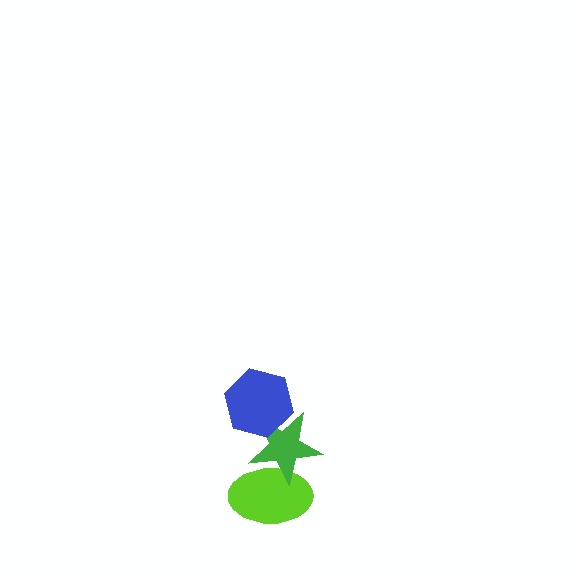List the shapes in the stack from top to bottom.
From top to bottom: the blue hexagon, the green star, the lime ellipse.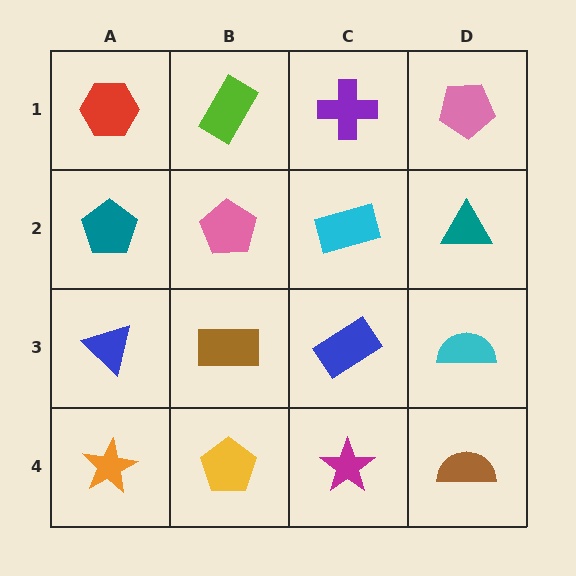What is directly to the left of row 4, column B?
An orange star.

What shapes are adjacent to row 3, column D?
A teal triangle (row 2, column D), a brown semicircle (row 4, column D), a blue rectangle (row 3, column C).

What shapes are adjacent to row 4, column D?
A cyan semicircle (row 3, column D), a magenta star (row 4, column C).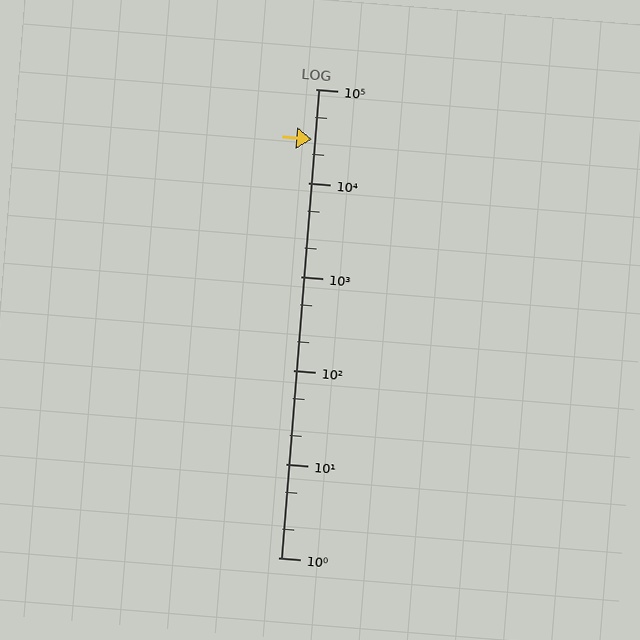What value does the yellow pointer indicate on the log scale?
The pointer indicates approximately 29000.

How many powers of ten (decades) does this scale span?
The scale spans 5 decades, from 1 to 100000.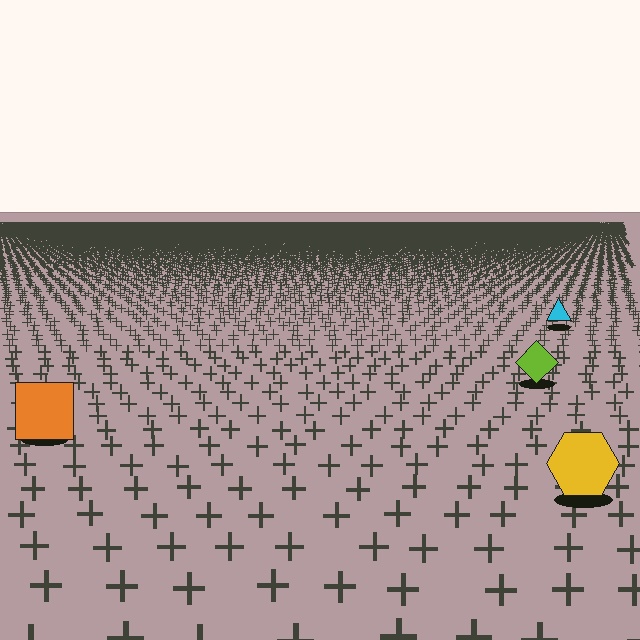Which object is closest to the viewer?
The yellow hexagon is closest. The texture marks near it are larger and more spread out.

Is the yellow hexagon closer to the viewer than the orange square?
Yes. The yellow hexagon is closer — you can tell from the texture gradient: the ground texture is coarser near it.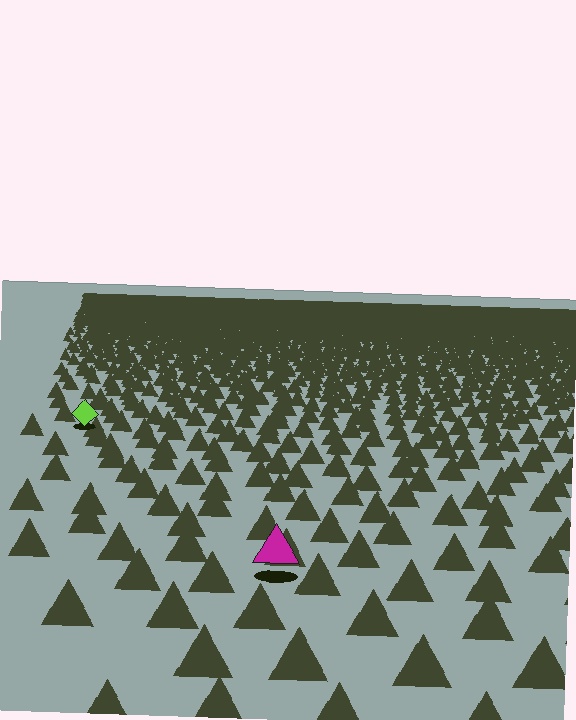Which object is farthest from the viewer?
The lime diamond is farthest from the viewer. It appears smaller and the ground texture around it is denser.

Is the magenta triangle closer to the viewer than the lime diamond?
Yes. The magenta triangle is closer — you can tell from the texture gradient: the ground texture is coarser near it.